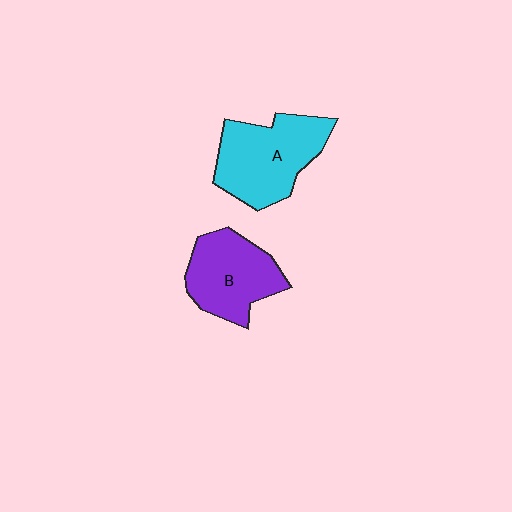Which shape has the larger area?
Shape A (cyan).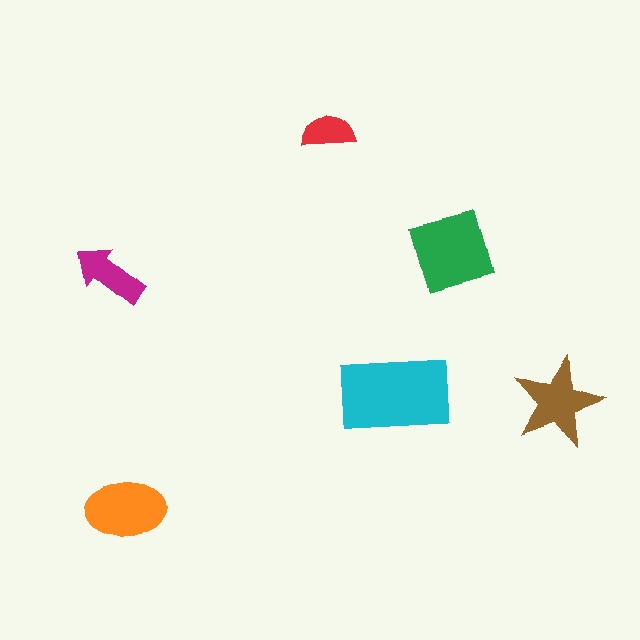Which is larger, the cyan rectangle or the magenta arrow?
The cyan rectangle.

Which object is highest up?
The red semicircle is topmost.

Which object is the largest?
The cyan rectangle.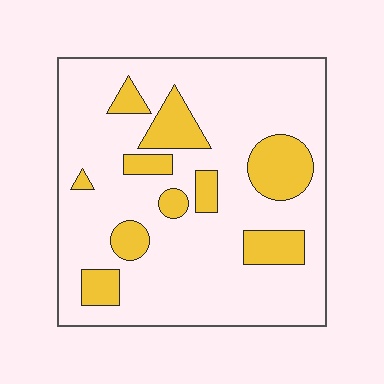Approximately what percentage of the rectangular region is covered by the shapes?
Approximately 20%.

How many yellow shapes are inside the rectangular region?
10.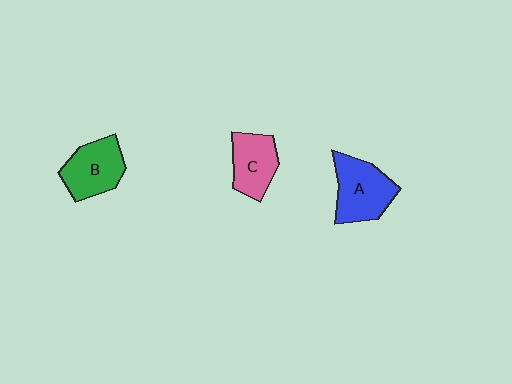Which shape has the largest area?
Shape A (blue).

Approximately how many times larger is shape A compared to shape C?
Approximately 1.3 times.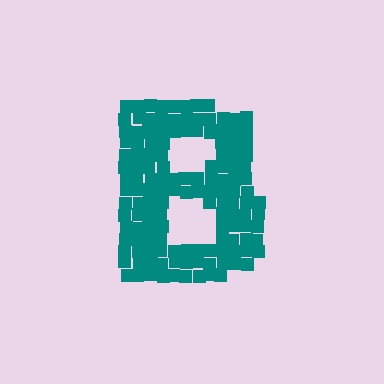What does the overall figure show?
The overall figure shows the letter B.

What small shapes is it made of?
It is made of small squares.